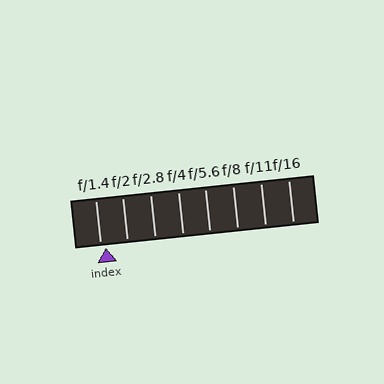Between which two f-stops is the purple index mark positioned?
The index mark is between f/1.4 and f/2.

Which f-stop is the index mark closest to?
The index mark is closest to f/1.4.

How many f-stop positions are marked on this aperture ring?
There are 8 f-stop positions marked.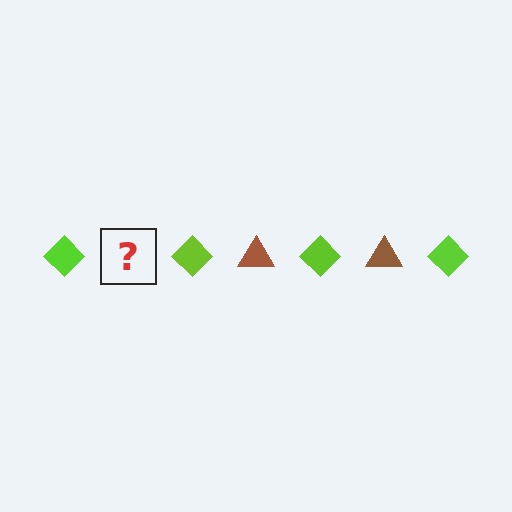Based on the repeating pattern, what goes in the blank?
The blank should be a brown triangle.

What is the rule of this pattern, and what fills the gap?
The rule is that the pattern alternates between lime diamond and brown triangle. The gap should be filled with a brown triangle.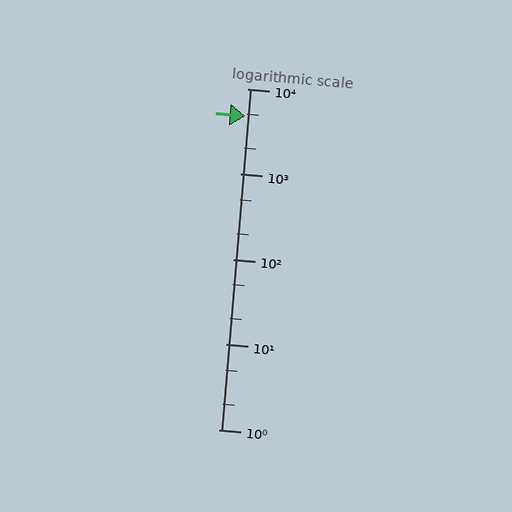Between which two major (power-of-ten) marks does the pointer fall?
The pointer is between 1000 and 10000.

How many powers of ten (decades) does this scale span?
The scale spans 4 decades, from 1 to 10000.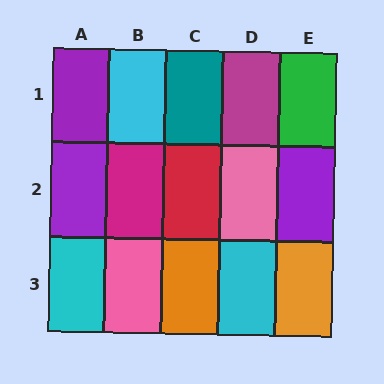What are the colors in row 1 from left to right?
Purple, cyan, teal, magenta, green.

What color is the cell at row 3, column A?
Cyan.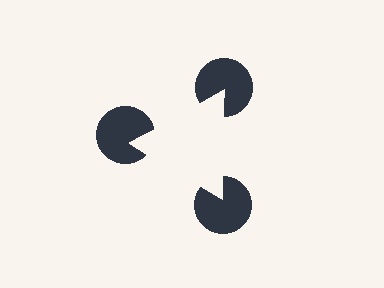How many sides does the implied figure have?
3 sides.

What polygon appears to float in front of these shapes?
An illusory triangle — its edges are inferred from the aligned wedge cuts in the pac-man discs, not physically drawn.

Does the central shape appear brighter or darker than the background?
It typically appears slightly brighter than the background, even though no actual brightness change is drawn.